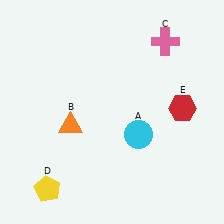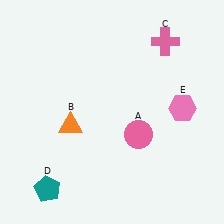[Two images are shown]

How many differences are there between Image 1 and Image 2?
There are 3 differences between the two images.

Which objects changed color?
A changed from cyan to pink. D changed from yellow to teal. E changed from red to pink.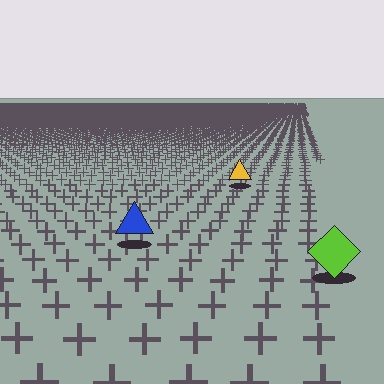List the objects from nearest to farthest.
From nearest to farthest: the lime diamond, the blue triangle, the yellow triangle.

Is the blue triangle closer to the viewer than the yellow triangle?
Yes. The blue triangle is closer — you can tell from the texture gradient: the ground texture is coarser near it.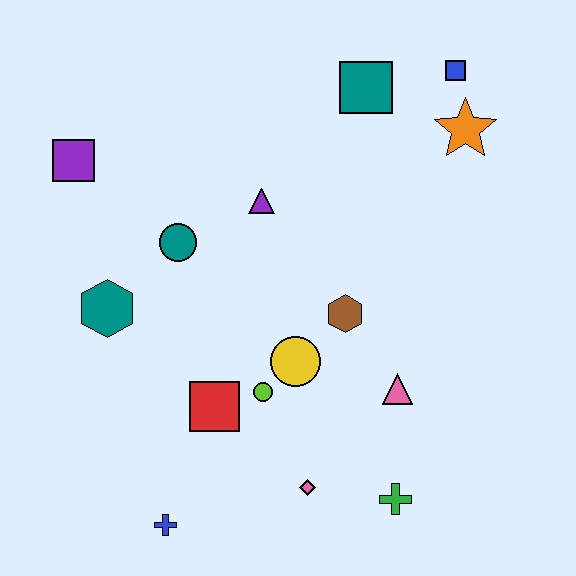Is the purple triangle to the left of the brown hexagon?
Yes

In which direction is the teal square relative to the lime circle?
The teal square is above the lime circle.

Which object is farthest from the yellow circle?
The blue square is farthest from the yellow circle.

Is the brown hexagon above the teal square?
No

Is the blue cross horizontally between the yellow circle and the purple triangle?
No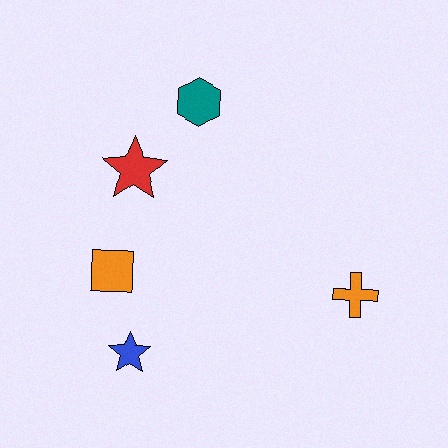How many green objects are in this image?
There are no green objects.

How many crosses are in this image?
There is 1 cross.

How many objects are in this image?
There are 5 objects.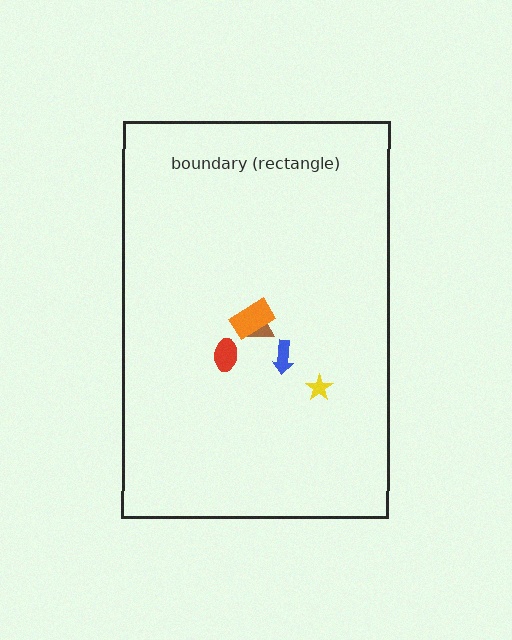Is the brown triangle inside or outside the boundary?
Inside.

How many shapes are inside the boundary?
5 inside, 0 outside.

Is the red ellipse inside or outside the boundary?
Inside.